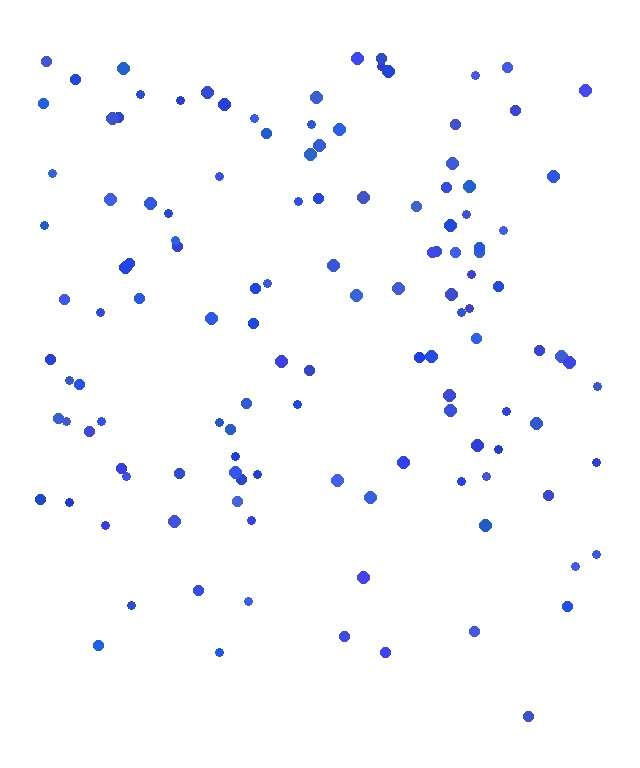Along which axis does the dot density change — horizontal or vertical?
Vertical.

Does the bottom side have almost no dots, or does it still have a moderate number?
Still a moderate number, just noticeably fewer than the top.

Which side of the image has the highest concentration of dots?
The top.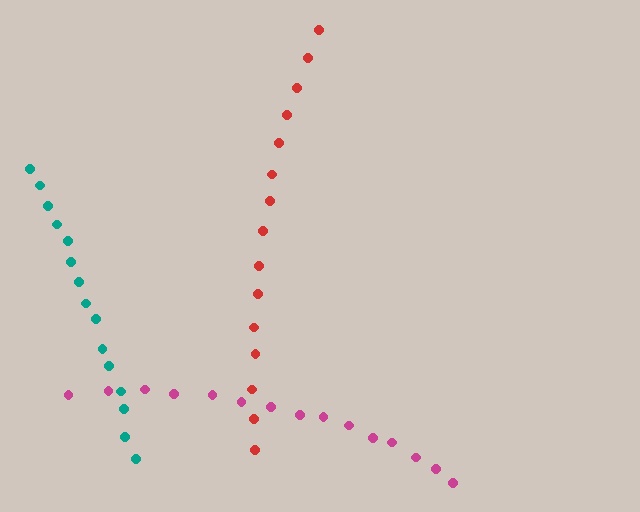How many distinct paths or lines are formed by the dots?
There are 3 distinct paths.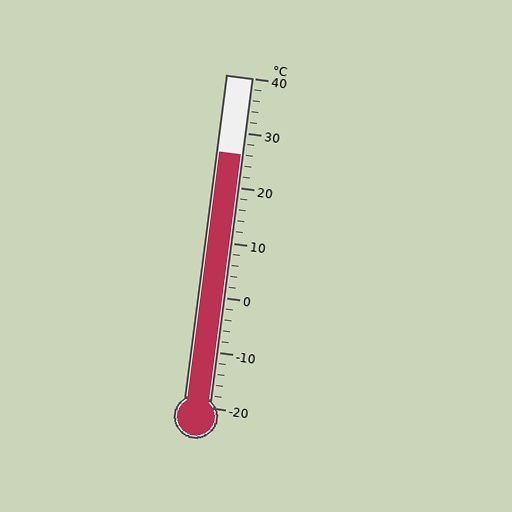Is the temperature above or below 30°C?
The temperature is below 30°C.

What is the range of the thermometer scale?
The thermometer scale ranges from -20°C to 40°C.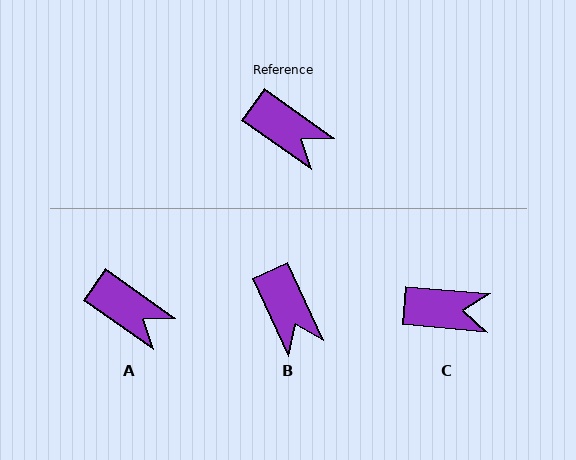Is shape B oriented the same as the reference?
No, it is off by about 30 degrees.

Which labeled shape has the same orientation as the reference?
A.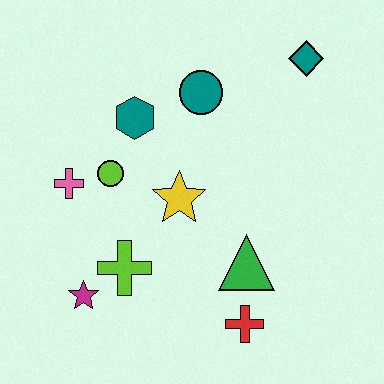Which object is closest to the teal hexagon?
The lime circle is closest to the teal hexagon.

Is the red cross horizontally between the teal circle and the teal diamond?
Yes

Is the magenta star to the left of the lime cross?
Yes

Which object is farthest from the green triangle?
The teal diamond is farthest from the green triangle.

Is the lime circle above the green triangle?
Yes